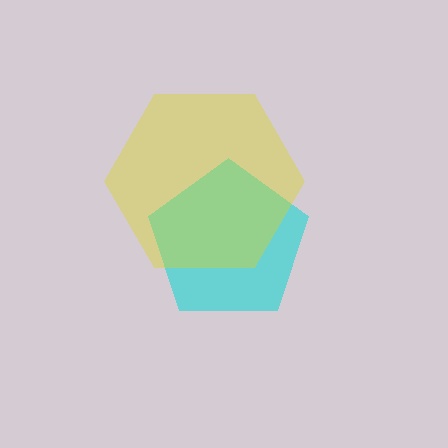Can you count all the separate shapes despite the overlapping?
Yes, there are 2 separate shapes.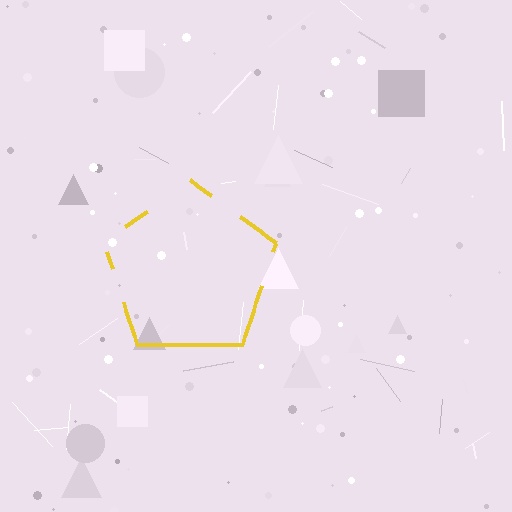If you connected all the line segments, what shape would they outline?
They would outline a pentagon.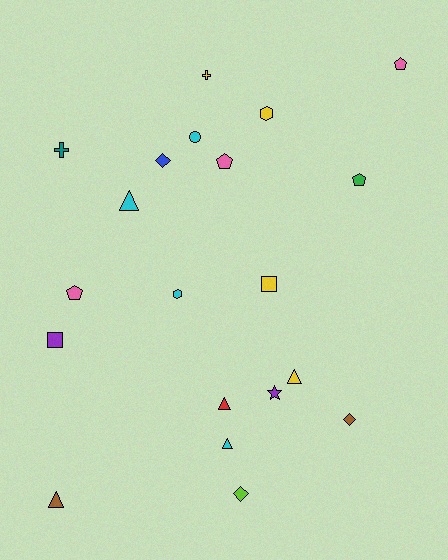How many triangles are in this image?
There are 5 triangles.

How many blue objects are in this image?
There is 1 blue object.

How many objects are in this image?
There are 20 objects.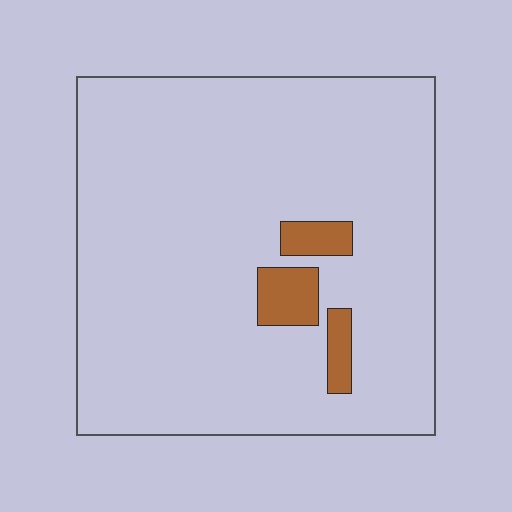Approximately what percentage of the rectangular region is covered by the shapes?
Approximately 5%.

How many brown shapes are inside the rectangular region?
3.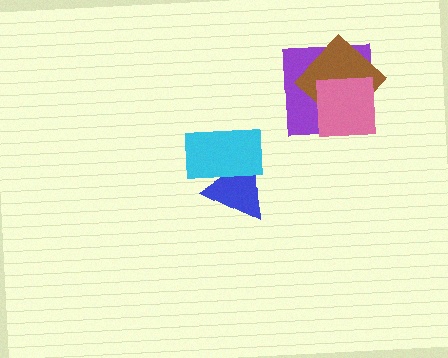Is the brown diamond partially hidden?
Yes, it is partially covered by another shape.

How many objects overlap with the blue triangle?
1 object overlaps with the blue triangle.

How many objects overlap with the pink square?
2 objects overlap with the pink square.